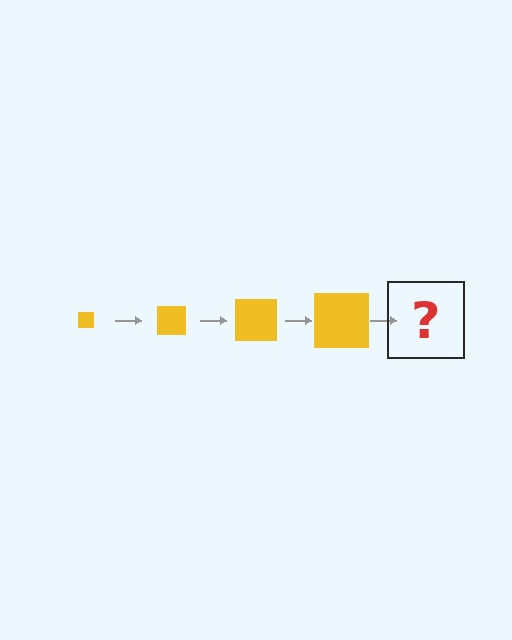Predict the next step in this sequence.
The next step is a yellow square, larger than the previous one.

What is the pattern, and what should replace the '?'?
The pattern is that the square gets progressively larger each step. The '?' should be a yellow square, larger than the previous one.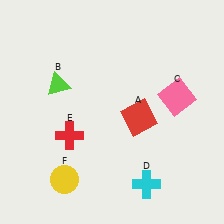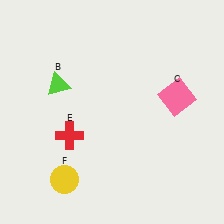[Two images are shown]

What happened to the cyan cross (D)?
The cyan cross (D) was removed in Image 2. It was in the bottom-right area of Image 1.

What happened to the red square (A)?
The red square (A) was removed in Image 2. It was in the bottom-right area of Image 1.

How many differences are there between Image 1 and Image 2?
There are 2 differences between the two images.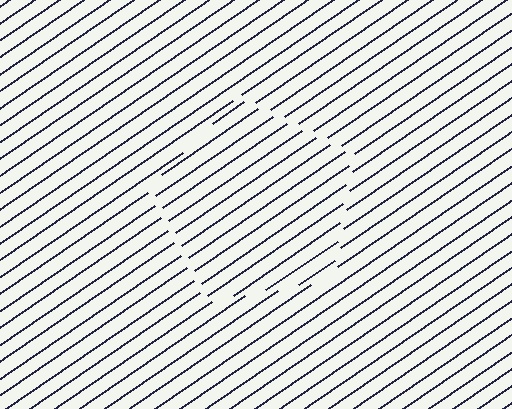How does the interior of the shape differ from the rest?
The interior of the shape contains the same grating, shifted by half a period — the contour is defined by the phase discontinuity where line-ends from the inner and outer gratings abut.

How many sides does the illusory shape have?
5 sides — the line-ends trace a pentagon.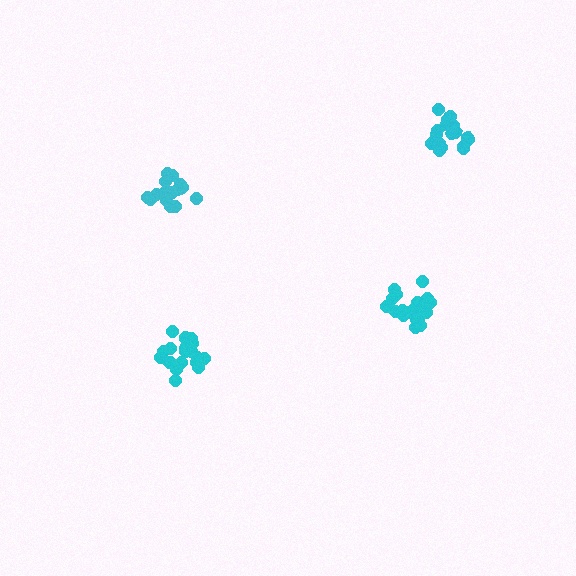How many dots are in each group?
Group 1: 20 dots, Group 2: 19 dots, Group 3: 19 dots, Group 4: 18 dots (76 total).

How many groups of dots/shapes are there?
There are 4 groups.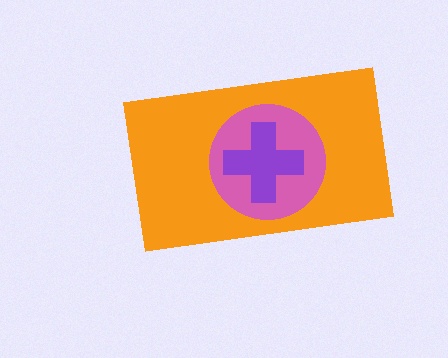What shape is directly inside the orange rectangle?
The pink circle.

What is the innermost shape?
The purple cross.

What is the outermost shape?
The orange rectangle.